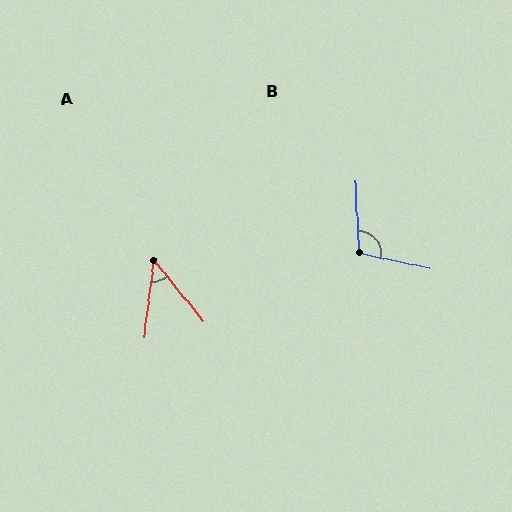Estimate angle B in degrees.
Approximately 105 degrees.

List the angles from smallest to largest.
A (46°), B (105°).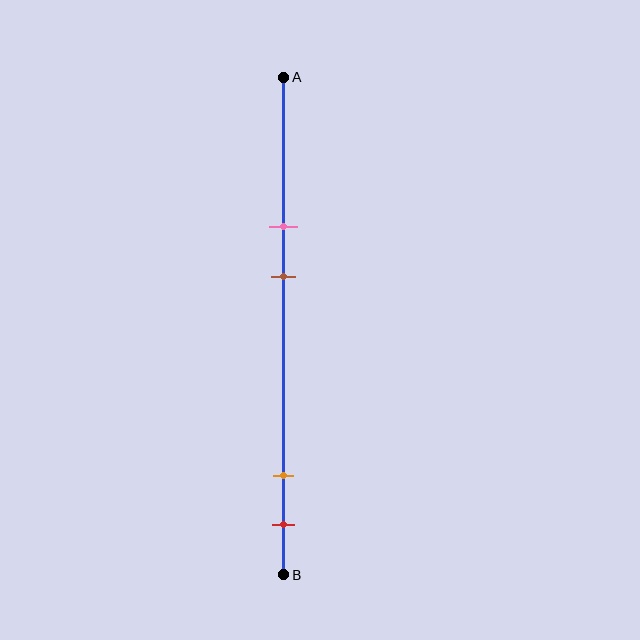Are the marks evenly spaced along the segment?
No, the marks are not evenly spaced.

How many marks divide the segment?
There are 4 marks dividing the segment.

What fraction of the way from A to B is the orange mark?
The orange mark is approximately 80% (0.8) of the way from A to B.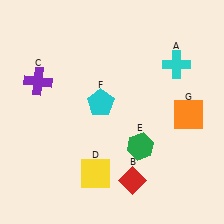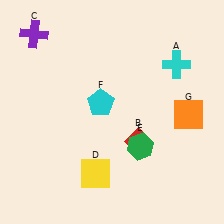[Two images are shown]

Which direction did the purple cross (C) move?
The purple cross (C) moved up.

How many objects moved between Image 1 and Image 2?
2 objects moved between the two images.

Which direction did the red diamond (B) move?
The red diamond (B) moved up.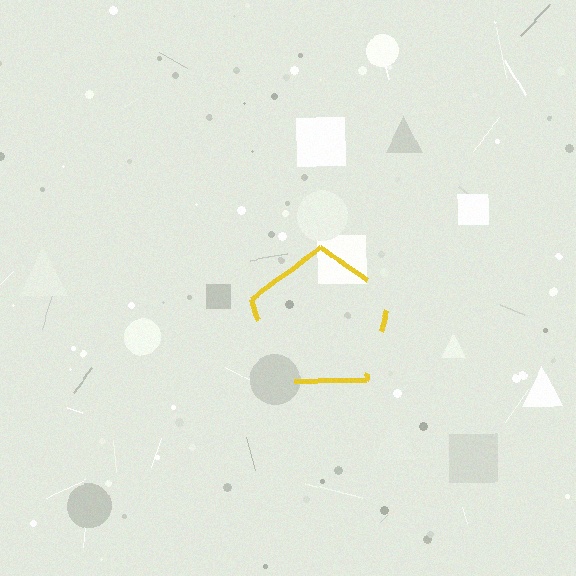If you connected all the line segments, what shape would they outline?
They would outline a pentagon.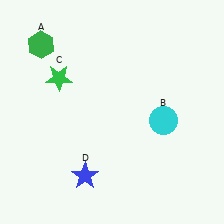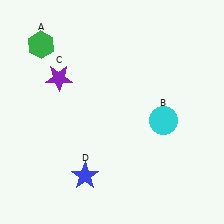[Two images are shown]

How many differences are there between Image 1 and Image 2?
There is 1 difference between the two images.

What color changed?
The star (C) changed from green in Image 1 to purple in Image 2.